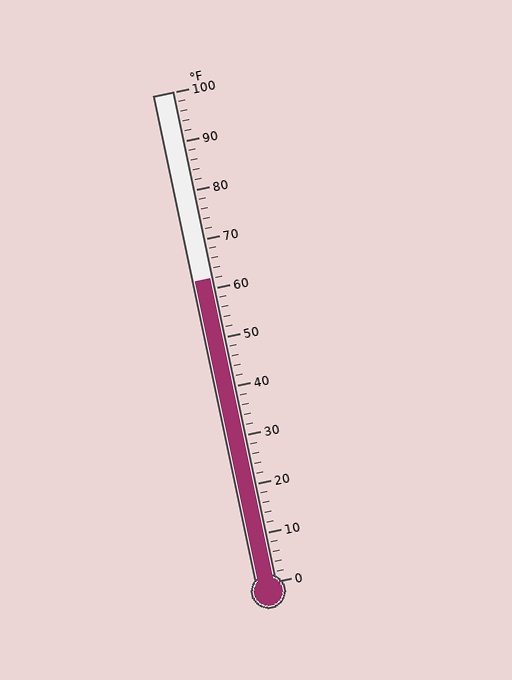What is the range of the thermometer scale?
The thermometer scale ranges from 0°F to 100°F.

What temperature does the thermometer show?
The thermometer shows approximately 62°F.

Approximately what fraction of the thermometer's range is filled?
The thermometer is filled to approximately 60% of its range.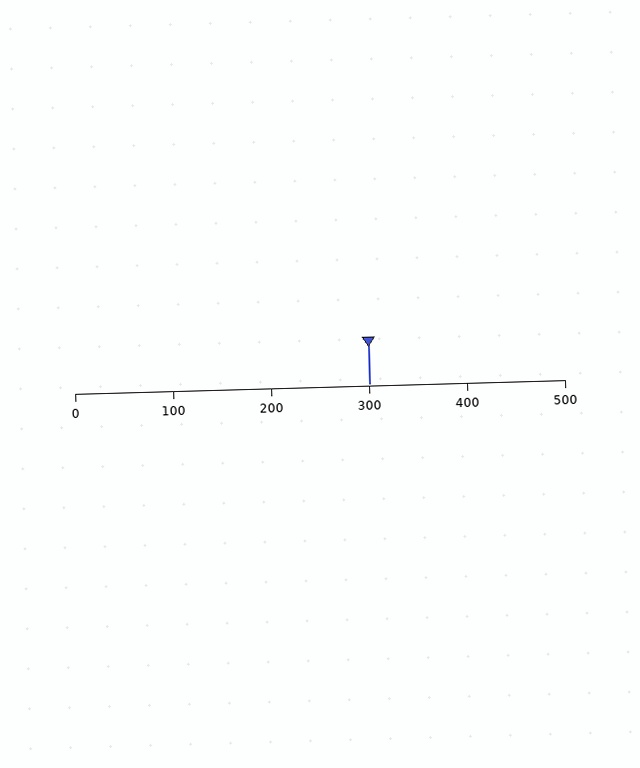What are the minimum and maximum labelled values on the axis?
The axis runs from 0 to 500.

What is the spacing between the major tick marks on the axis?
The major ticks are spaced 100 apart.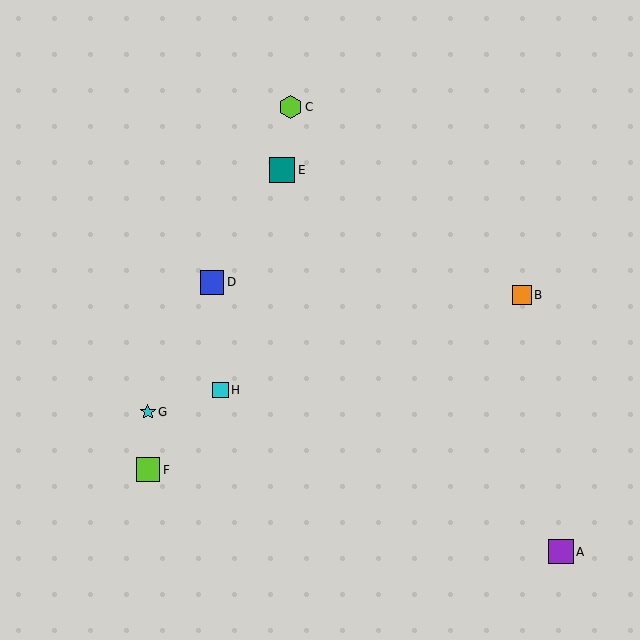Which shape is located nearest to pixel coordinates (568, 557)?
The purple square (labeled A) at (561, 552) is nearest to that location.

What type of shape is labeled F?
Shape F is a lime square.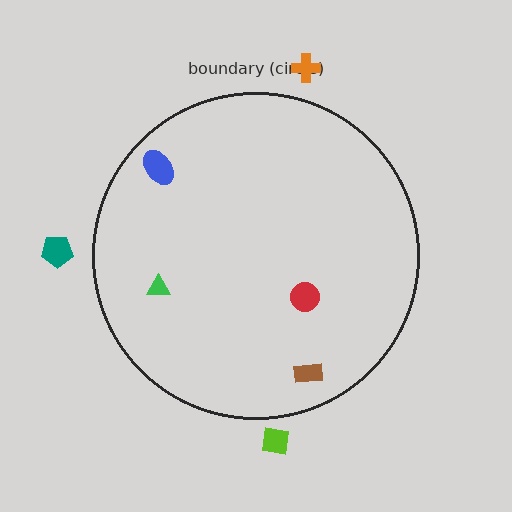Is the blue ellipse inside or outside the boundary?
Inside.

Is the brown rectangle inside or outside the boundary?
Inside.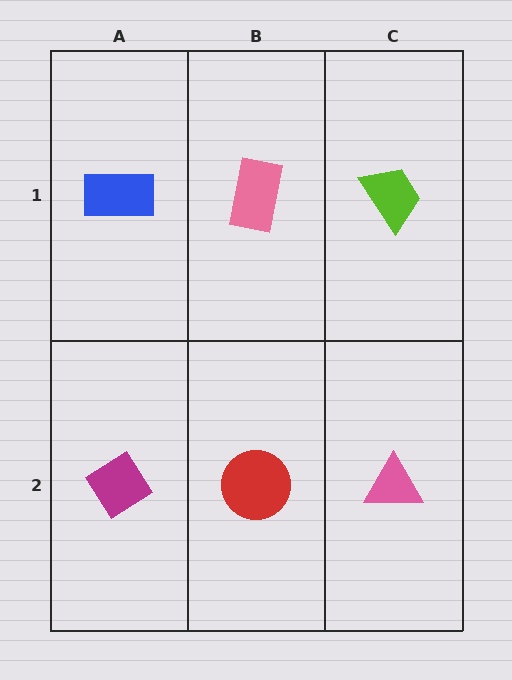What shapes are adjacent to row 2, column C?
A lime trapezoid (row 1, column C), a red circle (row 2, column B).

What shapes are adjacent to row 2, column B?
A pink rectangle (row 1, column B), a magenta diamond (row 2, column A), a pink triangle (row 2, column C).